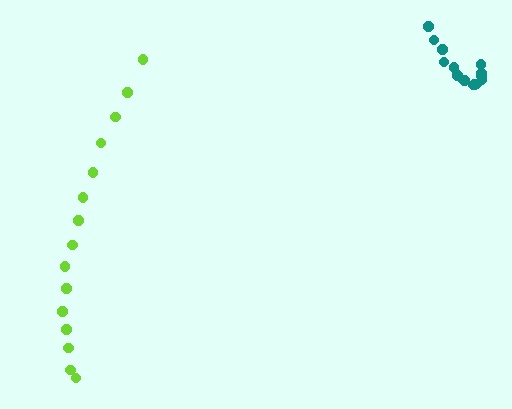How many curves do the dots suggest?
There are 2 distinct paths.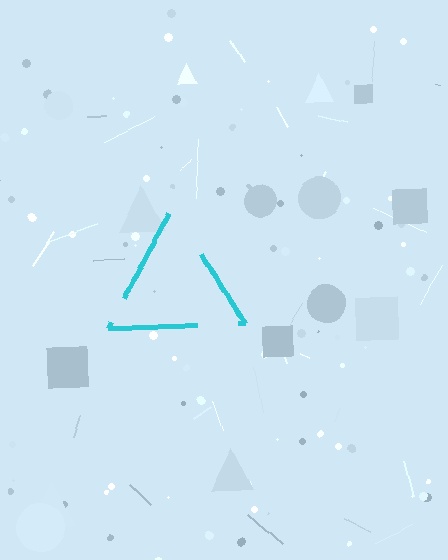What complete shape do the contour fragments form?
The contour fragments form a triangle.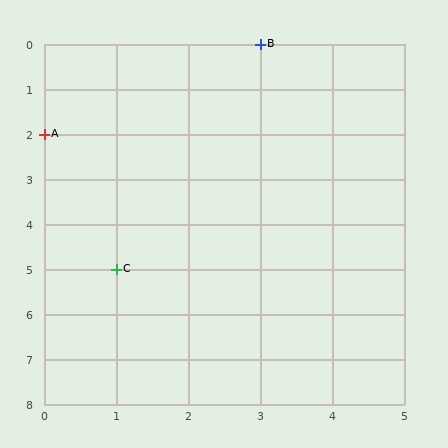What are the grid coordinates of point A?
Point A is at grid coordinates (0, 2).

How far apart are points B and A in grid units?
Points B and A are 3 columns and 2 rows apart (about 3.6 grid units diagonally).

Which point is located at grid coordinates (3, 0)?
Point B is at (3, 0).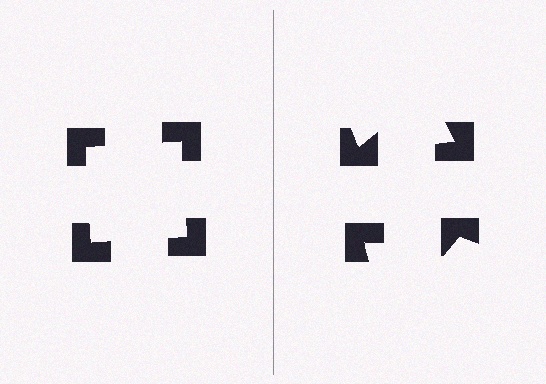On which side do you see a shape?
An illusory square appears on the left side. On the right side the wedge cuts are rotated, so no coherent shape forms.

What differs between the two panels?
The notched squares are positioned identically on both sides; only the wedge orientations differ. On the left they align to a square; on the right they are misaligned.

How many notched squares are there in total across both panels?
8 — 4 on each side.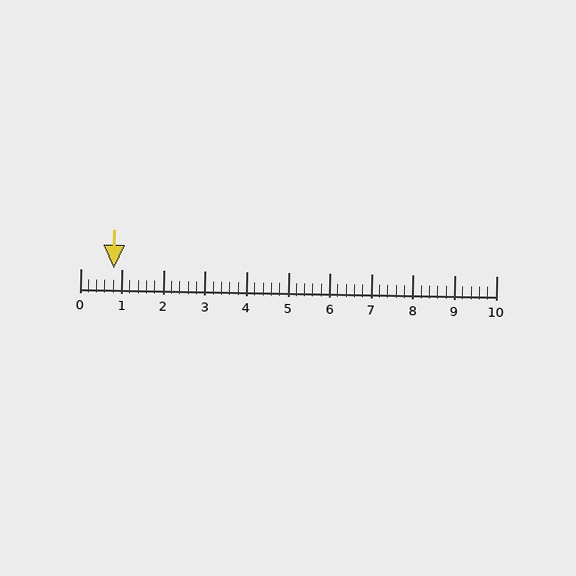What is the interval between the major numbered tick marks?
The major tick marks are spaced 1 units apart.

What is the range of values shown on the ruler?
The ruler shows values from 0 to 10.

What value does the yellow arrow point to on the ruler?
The yellow arrow points to approximately 0.8.